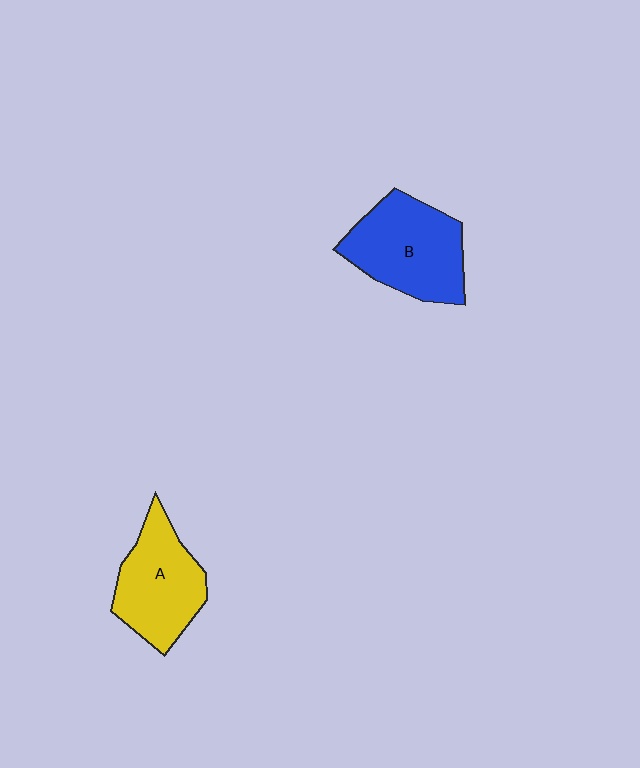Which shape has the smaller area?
Shape A (yellow).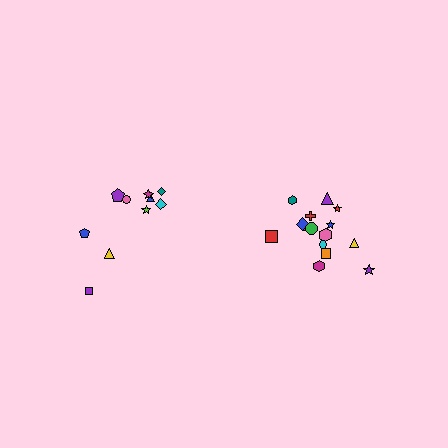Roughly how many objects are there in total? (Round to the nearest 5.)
Roughly 25 objects in total.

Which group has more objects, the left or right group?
The right group.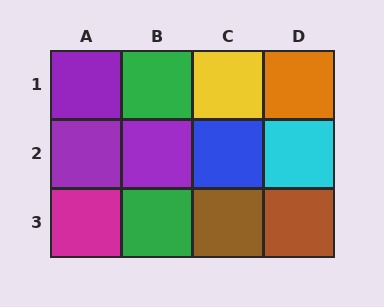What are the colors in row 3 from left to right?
Magenta, green, brown, brown.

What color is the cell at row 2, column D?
Cyan.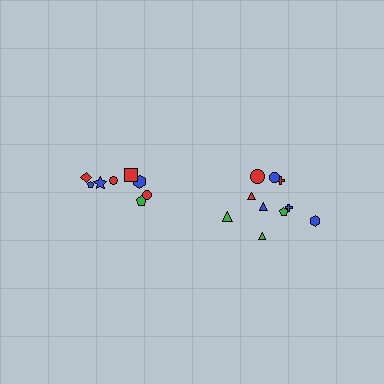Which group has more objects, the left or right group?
The right group.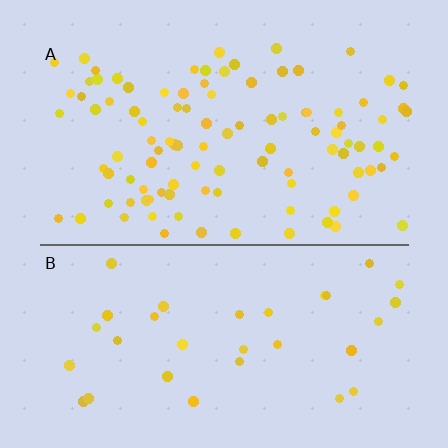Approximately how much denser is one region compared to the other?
Approximately 3.0× — region A over region B.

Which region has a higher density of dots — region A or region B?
A (the top).